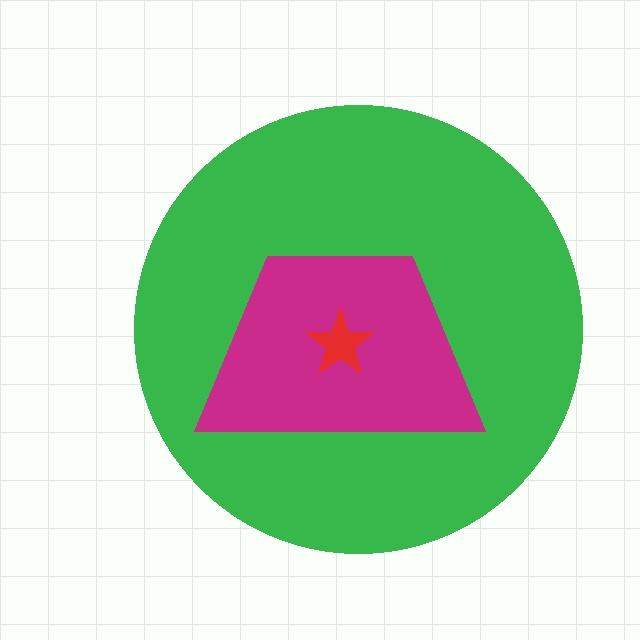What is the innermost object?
The red star.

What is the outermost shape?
The green circle.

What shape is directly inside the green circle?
The magenta trapezoid.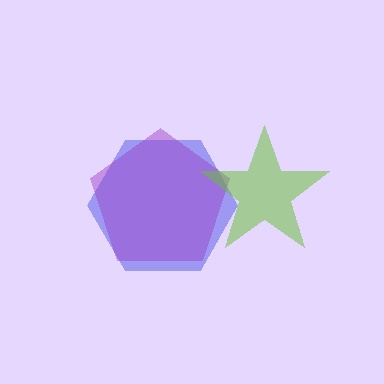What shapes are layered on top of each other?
The layered shapes are: a blue hexagon, a purple pentagon, a lime star.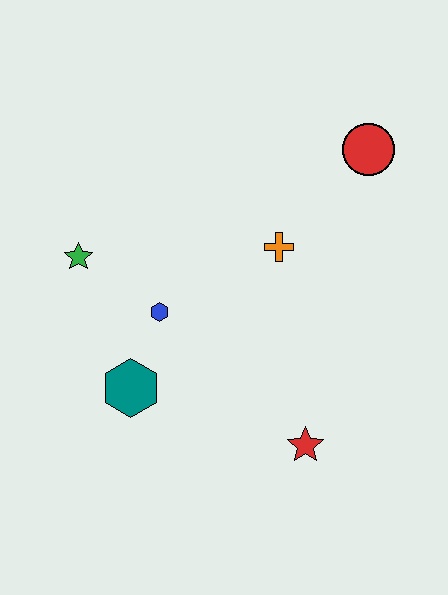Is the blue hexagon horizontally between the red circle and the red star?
No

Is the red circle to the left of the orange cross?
No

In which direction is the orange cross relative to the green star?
The orange cross is to the right of the green star.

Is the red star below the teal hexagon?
Yes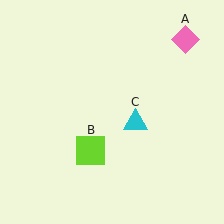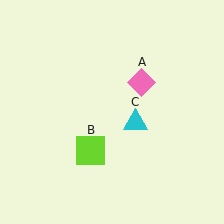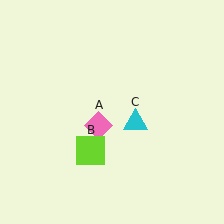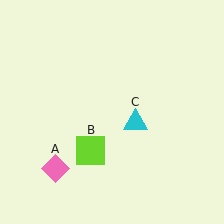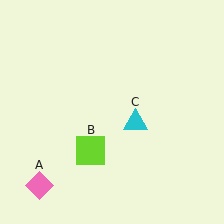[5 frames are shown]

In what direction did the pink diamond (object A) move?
The pink diamond (object A) moved down and to the left.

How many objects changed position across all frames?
1 object changed position: pink diamond (object A).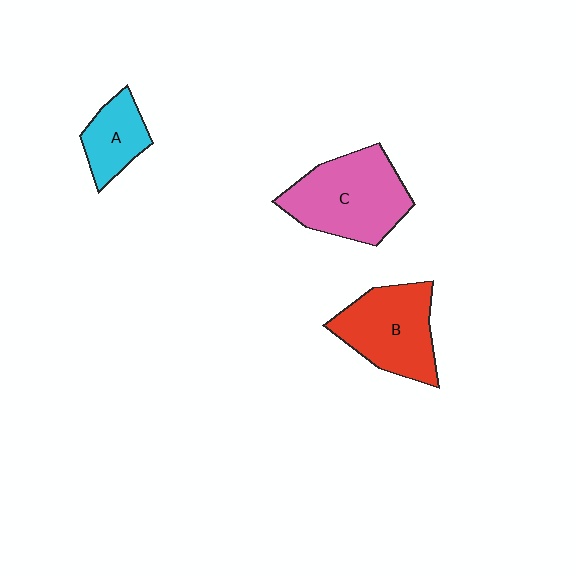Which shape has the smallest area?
Shape A (cyan).